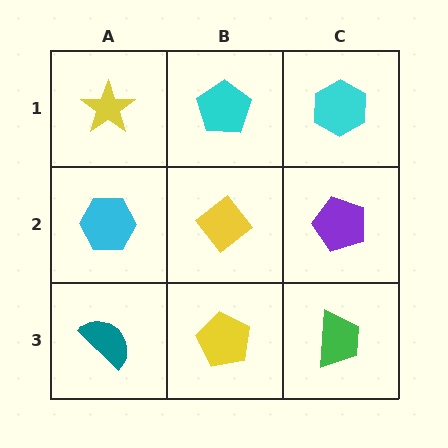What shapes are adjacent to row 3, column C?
A purple pentagon (row 2, column C), a yellow pentagon (row 3, column B).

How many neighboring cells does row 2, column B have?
4.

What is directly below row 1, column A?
A cyan hexagon.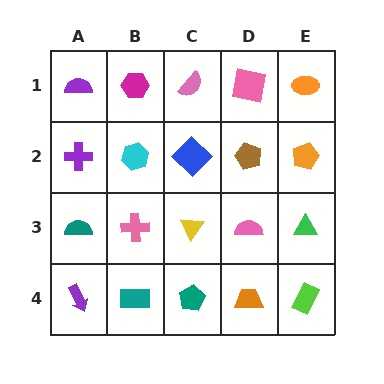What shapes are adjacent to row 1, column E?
An orange pentagon (row 2, column E), a pink square (row 1, column D).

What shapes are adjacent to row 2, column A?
A purple semicircle (row 1, column A), a teal semicircle (row 3, column A), a cyan hexagon (row 2, column B).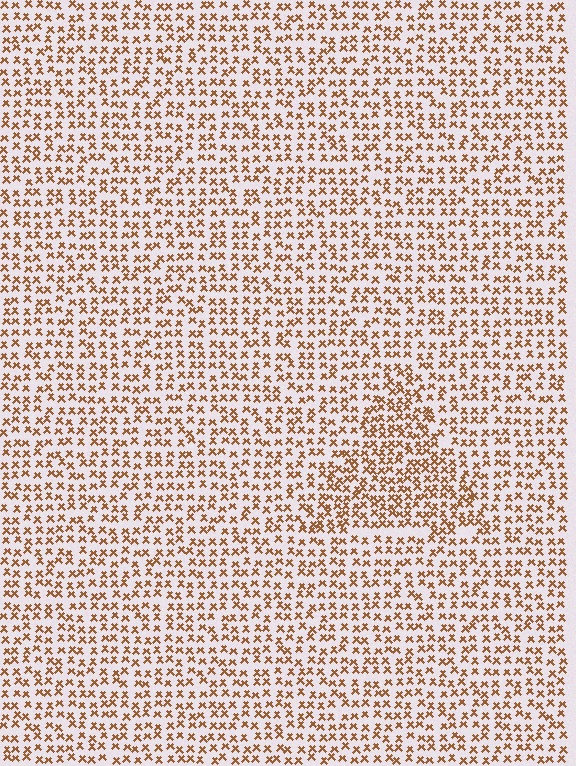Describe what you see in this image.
The image contains small brown elements arranged at two different densities. A triangle-shaped region is visible where the elements are more densely packed than the surrounding area.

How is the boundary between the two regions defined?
The boundary is defined by a change in element density (approximately 1.5x ratio). All elements are the same color, size, and shape.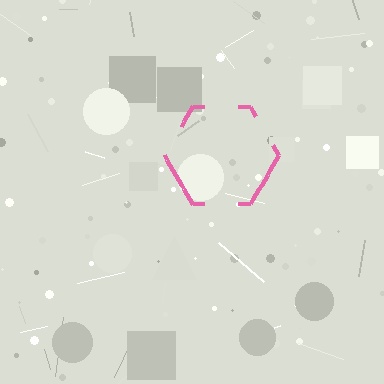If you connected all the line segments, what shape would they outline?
They would outline a hexagon.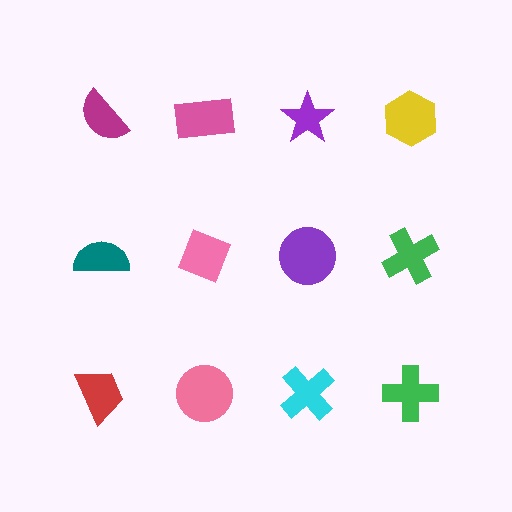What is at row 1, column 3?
A purple star.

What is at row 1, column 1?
A magenta semicircle.